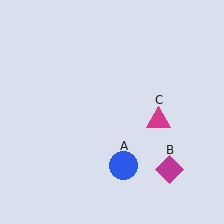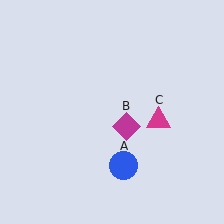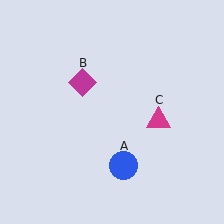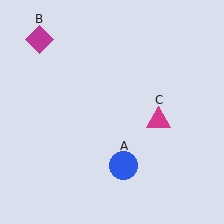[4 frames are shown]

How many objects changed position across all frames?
1 object changed position: magenta diamond (object B).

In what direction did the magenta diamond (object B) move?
The magenta diamond (object B) moved up and to the left.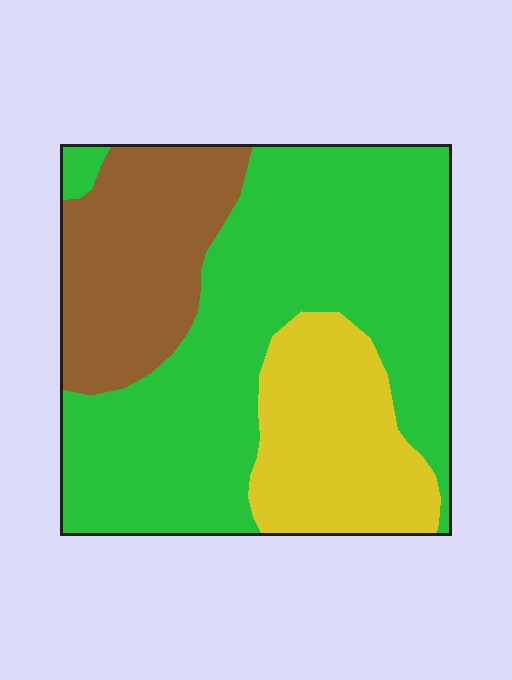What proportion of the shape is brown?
Brown covers about 20% of the shape.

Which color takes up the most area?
Green, at roughly 55%.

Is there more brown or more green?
Green.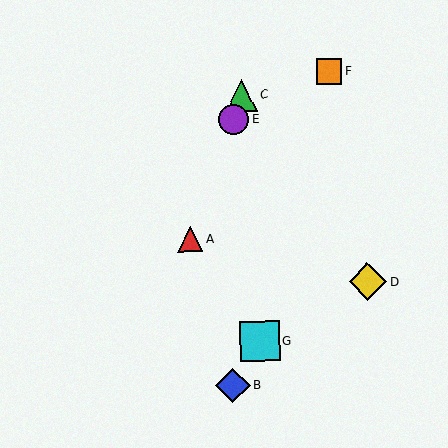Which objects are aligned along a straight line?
Objects A, C, E are aligned along a straight line.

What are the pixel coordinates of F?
Object F is at (329, 71).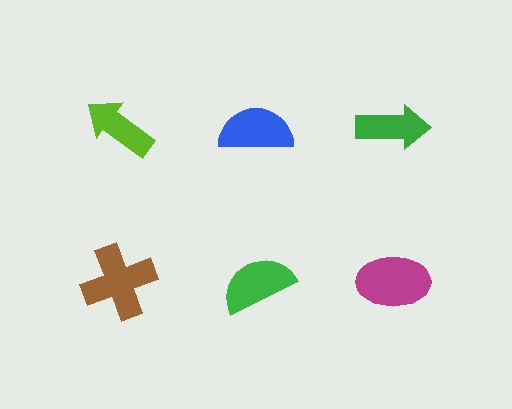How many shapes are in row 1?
3 shapes.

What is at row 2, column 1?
A brown cross.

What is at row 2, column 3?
A magenta ellipse.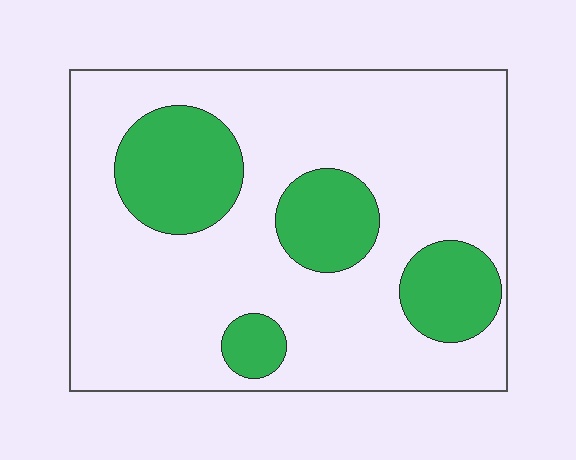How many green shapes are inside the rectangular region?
4.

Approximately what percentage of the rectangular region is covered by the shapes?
Approximately 25%.